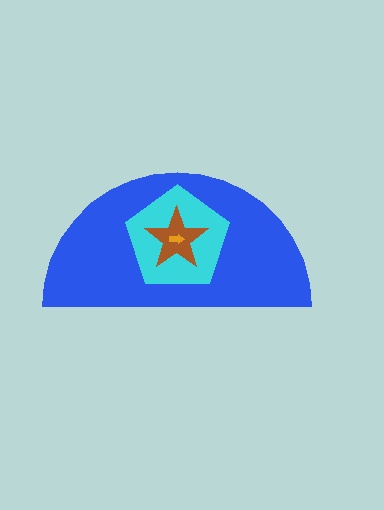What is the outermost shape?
The blue semicircle.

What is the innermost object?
The orange arrow.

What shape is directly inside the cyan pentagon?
The brown star.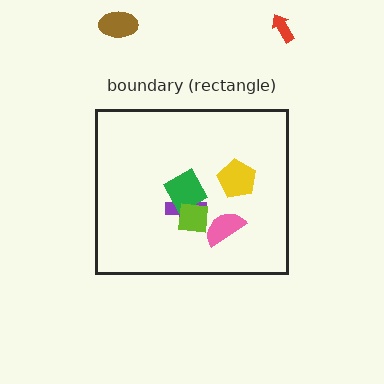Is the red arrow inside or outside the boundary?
Outside.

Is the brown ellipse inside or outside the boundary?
Outside.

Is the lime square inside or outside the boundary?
Inside.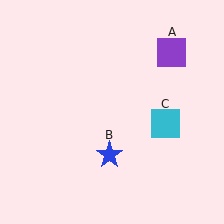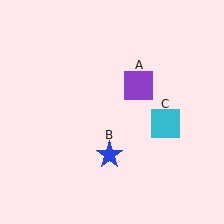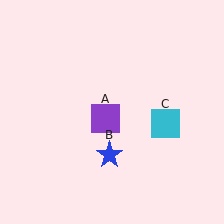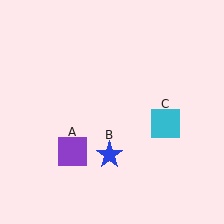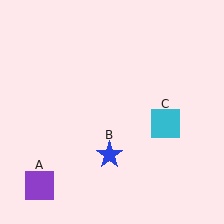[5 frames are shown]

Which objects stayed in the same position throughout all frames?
Blue star (object B) and cyan square (object C) remained stationary.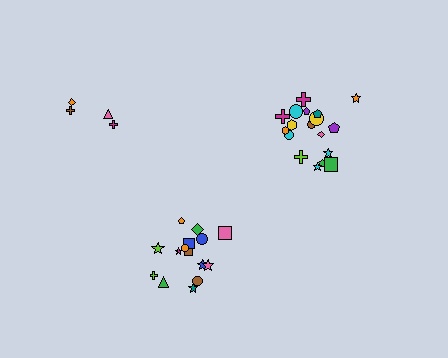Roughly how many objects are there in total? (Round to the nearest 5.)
Roughly 35 objects in total.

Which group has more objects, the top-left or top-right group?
The top-right group.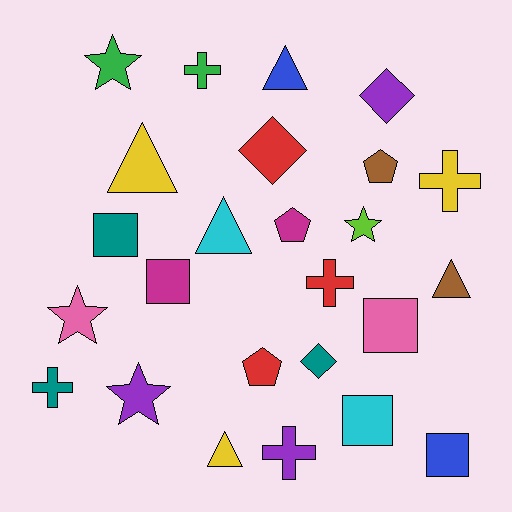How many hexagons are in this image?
There are no hexagons.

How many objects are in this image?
There are 25 objects.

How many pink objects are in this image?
There are 2 pink objects.